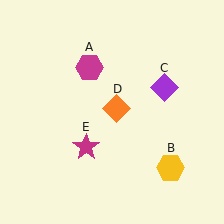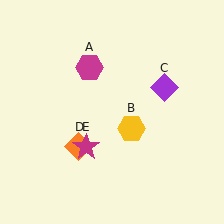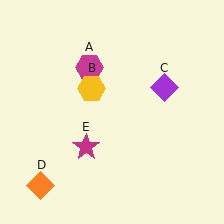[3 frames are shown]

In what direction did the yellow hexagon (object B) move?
The yellow hexagon (object B) moved up and to the left.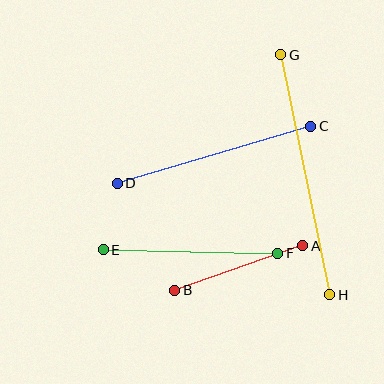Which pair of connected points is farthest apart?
Points G and H are farthest apart.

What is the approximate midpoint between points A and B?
The midpoint is at approximately (239, 268) pixels.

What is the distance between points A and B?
The distance is approximately 135 pixels.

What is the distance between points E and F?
The distance is approximately 175 pixels.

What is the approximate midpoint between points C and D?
The midpoint is at approximately (214, 155) pixels.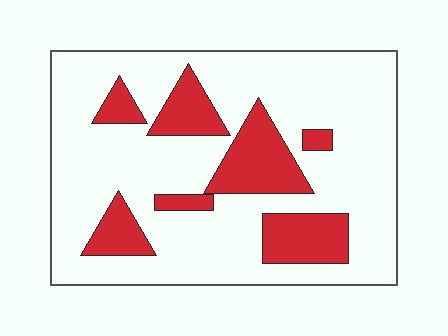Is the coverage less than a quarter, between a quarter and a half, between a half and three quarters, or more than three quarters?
Less than a quarter.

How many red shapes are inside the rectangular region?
7.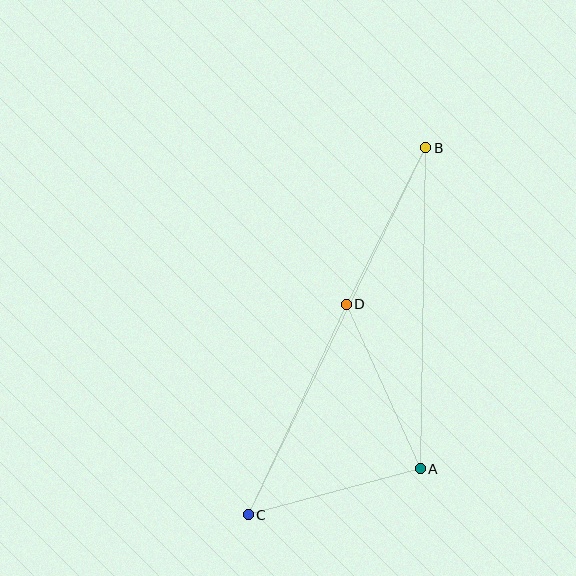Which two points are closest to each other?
Points B and D are closest to each other.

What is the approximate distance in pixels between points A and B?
The distance between A and B is approximately 321 pixels.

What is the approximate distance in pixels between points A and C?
The distance between A and C is approximately 178 pixels.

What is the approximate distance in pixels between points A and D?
The distance between A and D is approximately 181 pixels.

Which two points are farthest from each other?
Points B and C are farthest from each other.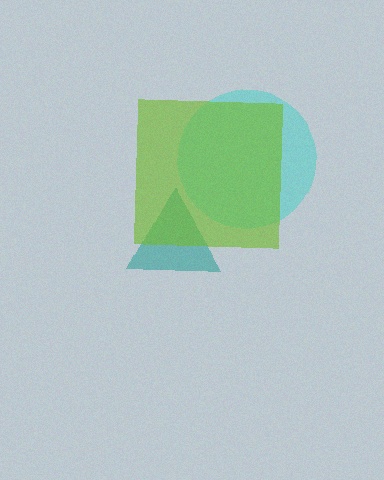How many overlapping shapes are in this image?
There are 3 overlapping shapes in the image.